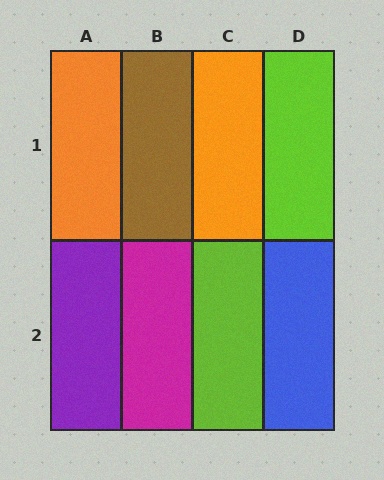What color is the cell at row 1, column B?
Brown.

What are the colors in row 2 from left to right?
Purple, magenta, lime, blue.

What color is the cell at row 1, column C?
Orange.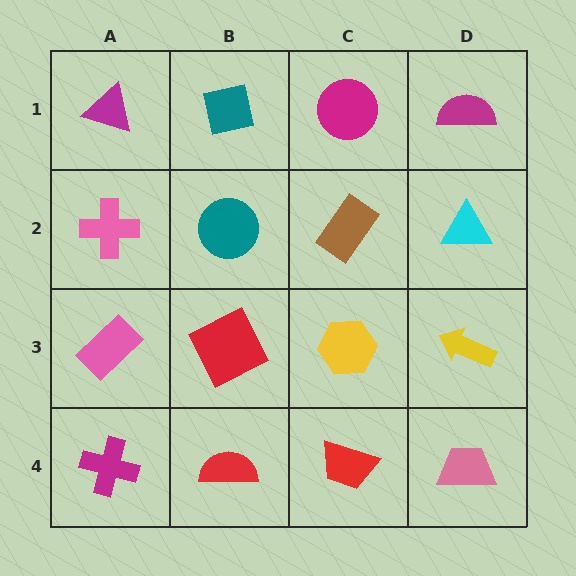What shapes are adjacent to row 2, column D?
A magenta semicircle (row 1, column D), a yellow arrow (row 3, column D), a brown rectangle (row 2, column C).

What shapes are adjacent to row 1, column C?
A brown rectangle (row 2, column C), a teal square (row 1, column B), a magenta semicircle (row 1, column D).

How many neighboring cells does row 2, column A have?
3.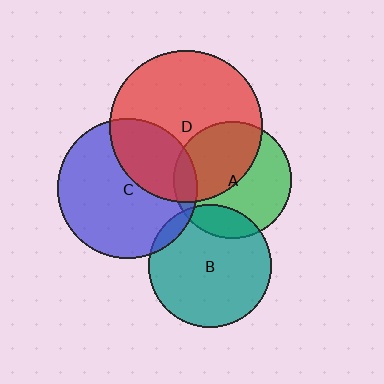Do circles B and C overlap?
Yes.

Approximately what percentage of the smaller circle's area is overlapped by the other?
Approximately 5%.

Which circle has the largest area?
Circle D (red).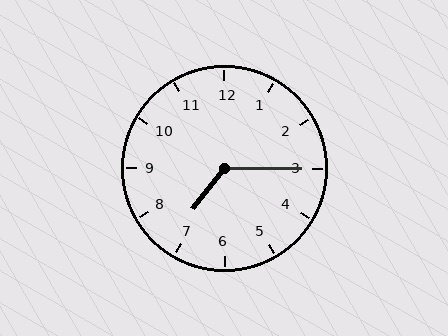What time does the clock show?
7:15.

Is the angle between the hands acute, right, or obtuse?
It is obtuse.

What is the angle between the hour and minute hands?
Approximately 128 degrees.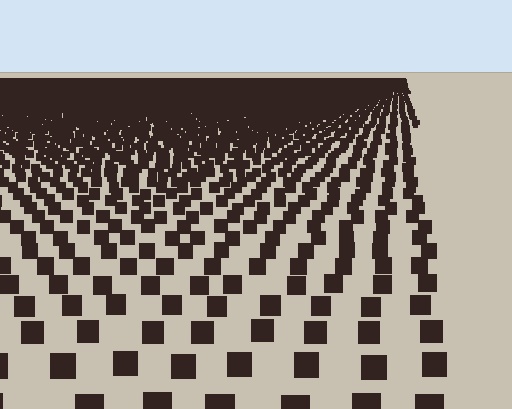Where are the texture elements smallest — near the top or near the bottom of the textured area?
Near the top.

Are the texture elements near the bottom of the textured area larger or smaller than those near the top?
Larger. Near the bottom, elements are closer to the viewer and appear at a bigger on-screen size.